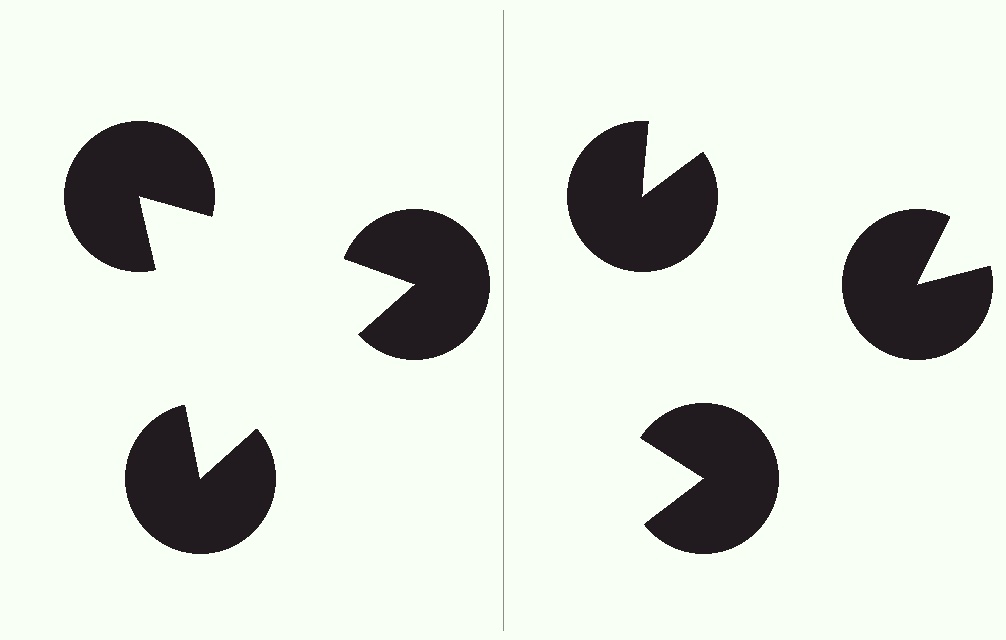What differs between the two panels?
The pac-man discs are positioned identically on both sides; only the wedge orientations differ. On the left they align to a triangle; on the right they are misaligned.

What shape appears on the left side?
An illusory triangle.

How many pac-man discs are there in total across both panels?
6 — 3 on each side.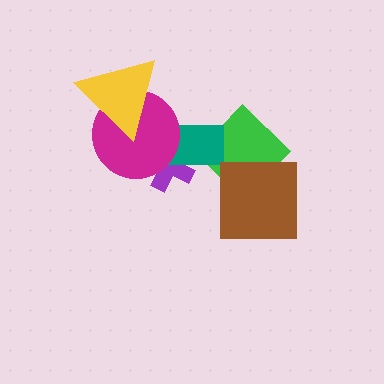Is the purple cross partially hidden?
Yes, it is partially covered by another shape.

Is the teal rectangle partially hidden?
Yes, it is partially covered by another shape.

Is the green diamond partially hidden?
Yes, it is partially covered by another shape.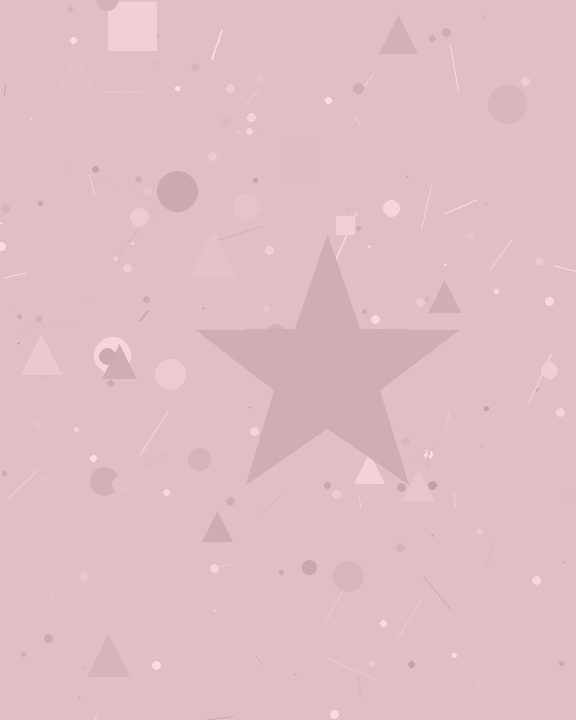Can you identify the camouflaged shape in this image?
The camouflaged shape is a star.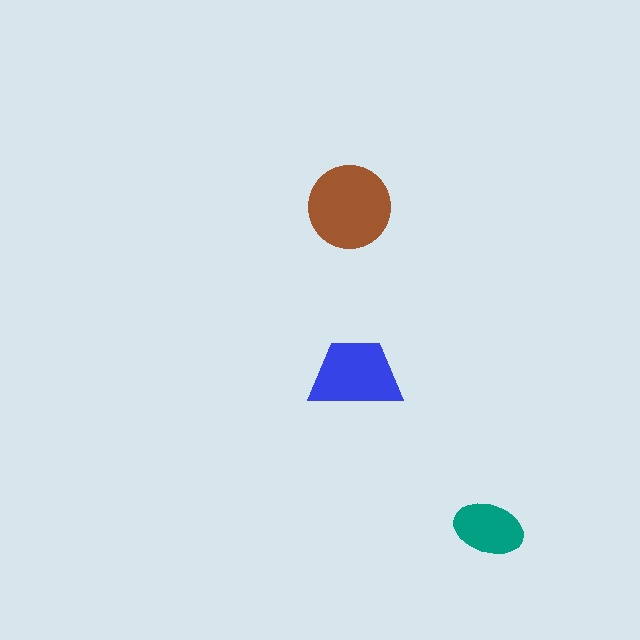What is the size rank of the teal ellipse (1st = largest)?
3rd.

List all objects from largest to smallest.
The brown circle, the blue trapezoid, the teal ellipse.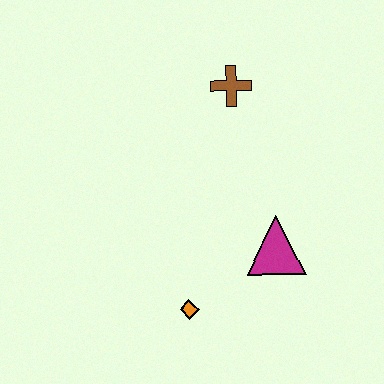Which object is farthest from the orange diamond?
The brown cross is farthest from the orange diamond.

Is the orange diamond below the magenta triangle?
Yes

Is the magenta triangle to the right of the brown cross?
Yes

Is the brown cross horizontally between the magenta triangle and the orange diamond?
Yes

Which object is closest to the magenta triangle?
The orange diamond is closest to the magenta triangle.